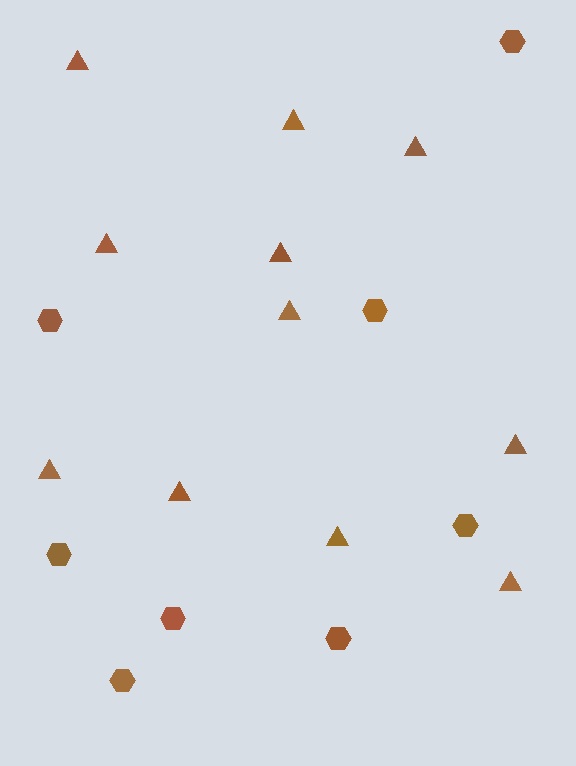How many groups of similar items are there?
There are 2 groups: one group of triangles (11) and one group of hexagons (8).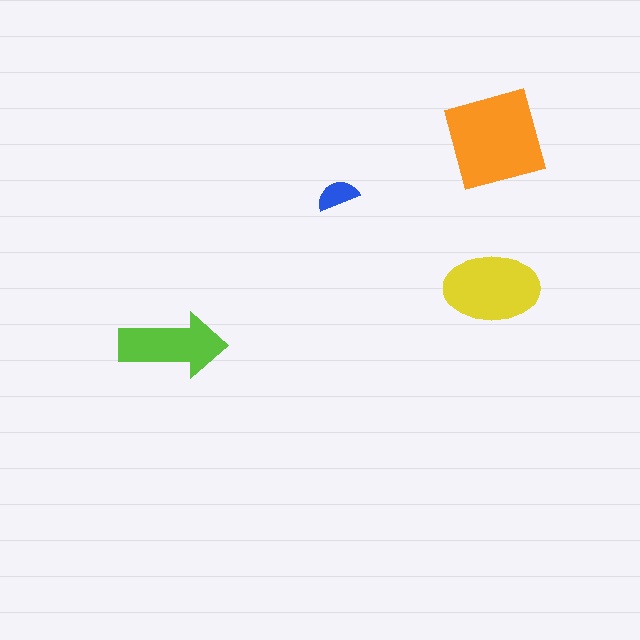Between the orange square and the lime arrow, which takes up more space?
The orange square.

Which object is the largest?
The orange square.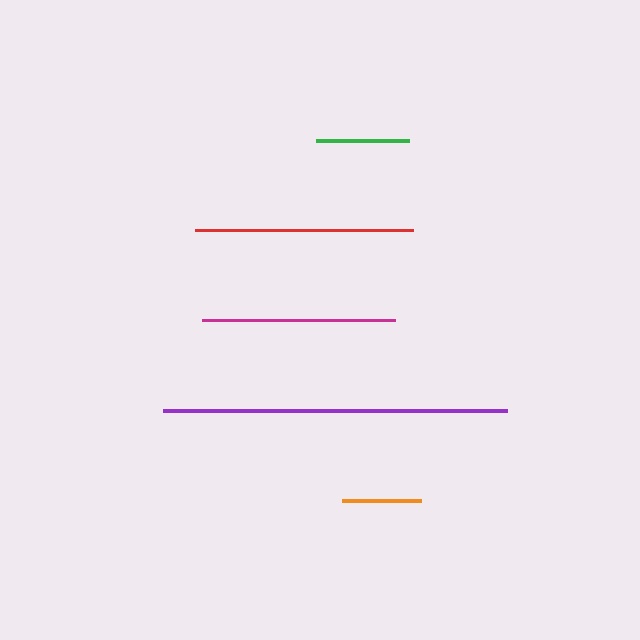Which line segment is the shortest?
The orange line is the shortest at approximately 79 pixels.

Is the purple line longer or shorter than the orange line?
The purple line is longer than the orange line.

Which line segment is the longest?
The purple line is the longest at approximately 344 pixels.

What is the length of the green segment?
The green segment is approximately 94 pixels long.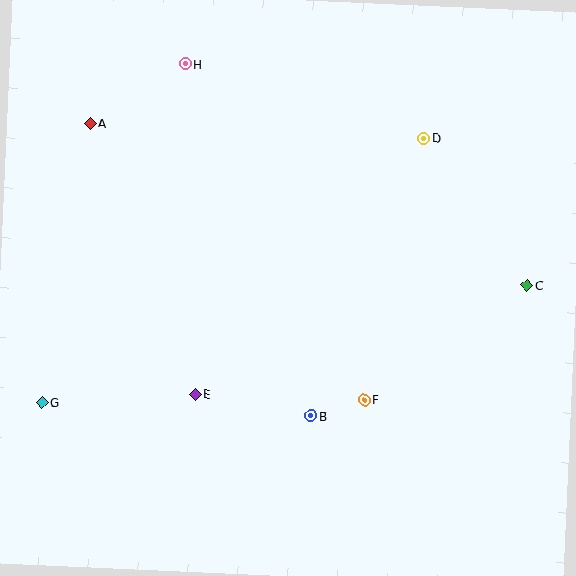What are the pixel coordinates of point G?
Point G is at (42, 402).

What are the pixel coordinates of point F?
Point F is at (364, 400).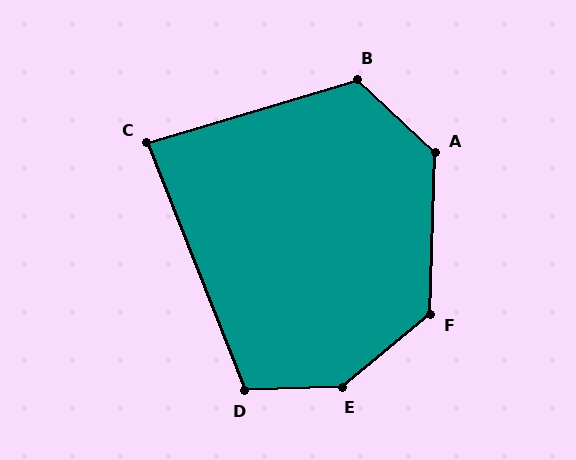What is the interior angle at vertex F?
Approximately 131 degrees (obtuse).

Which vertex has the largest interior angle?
E, at approximately 143 degrees.